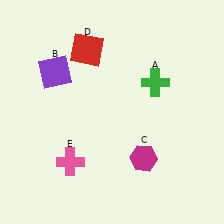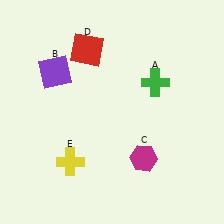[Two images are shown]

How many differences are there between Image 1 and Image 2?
There is 1 difference between the two images.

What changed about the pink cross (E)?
In Image 1, E is pink. In Image 2, it changed to yellow.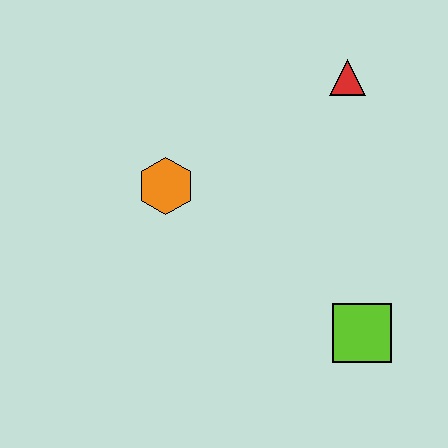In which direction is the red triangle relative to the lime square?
The red triangle is above the lime square.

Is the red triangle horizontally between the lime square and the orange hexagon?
Yes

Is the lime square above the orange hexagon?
No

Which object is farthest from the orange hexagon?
The lime square is farthest from the orange hexagon.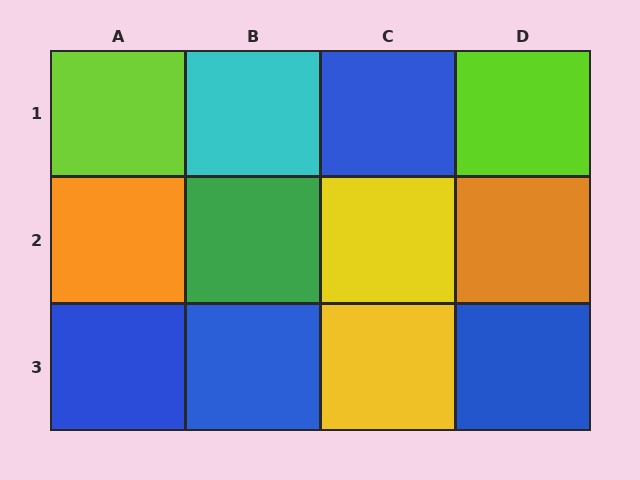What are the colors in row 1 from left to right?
Lime, cyan, blue, lime.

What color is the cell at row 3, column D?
Blue.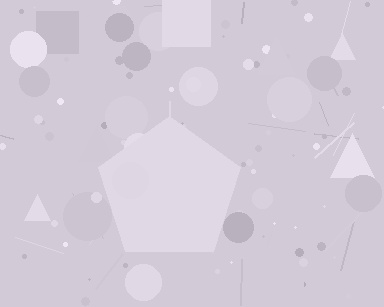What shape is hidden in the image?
A pentagon is hidden in the image.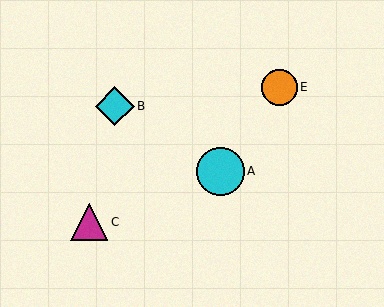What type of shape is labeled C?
Shape C is a magenta triangle.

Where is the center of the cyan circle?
The center of the cyan circle is at (220, 171).